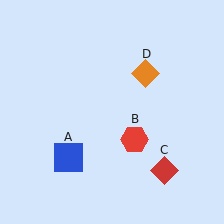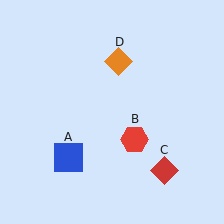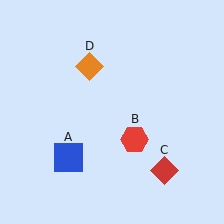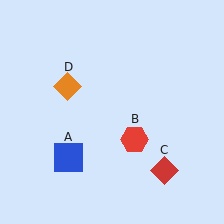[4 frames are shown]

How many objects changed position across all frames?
1 object changed position: orange diamond (object D).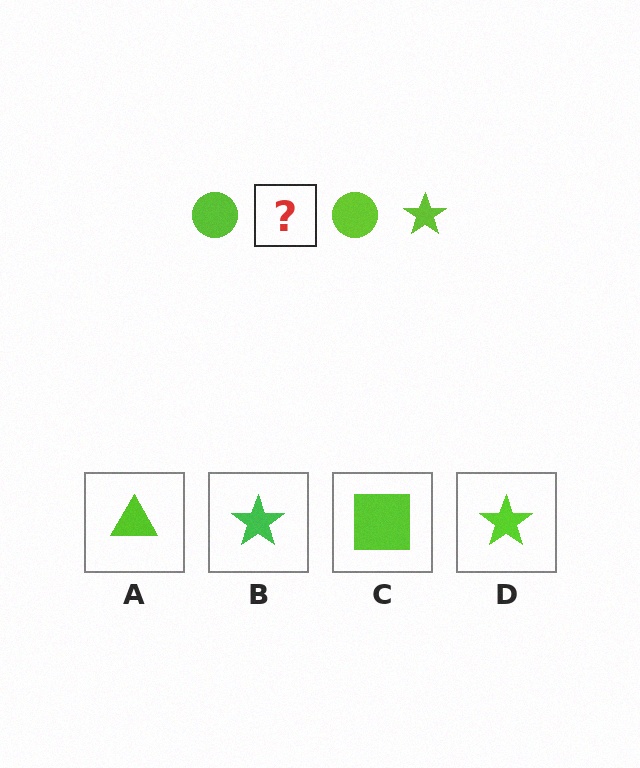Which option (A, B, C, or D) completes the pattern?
D.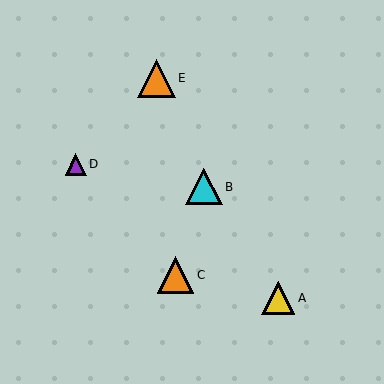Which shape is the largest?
The orange triangle (labeled E) is the largest.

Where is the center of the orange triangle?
The center of the orange triangle is at (175, 275).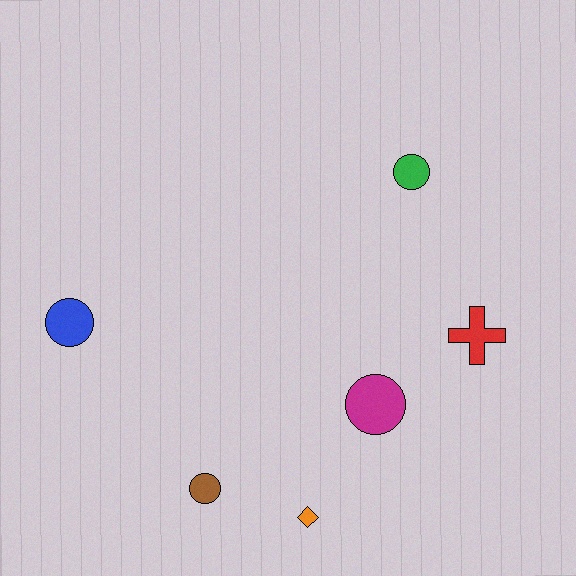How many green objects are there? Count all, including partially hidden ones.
There is 1 green object.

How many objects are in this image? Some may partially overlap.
There are 6 objects.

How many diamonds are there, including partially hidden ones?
There is 1 diamond.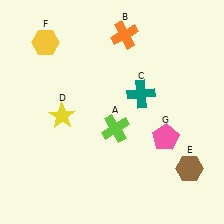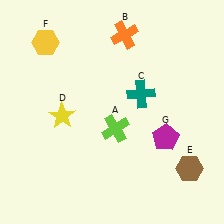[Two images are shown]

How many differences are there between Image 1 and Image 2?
There is 1 difference between the two images.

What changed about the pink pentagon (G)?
In Image 1, G is pink. In Image 2, it changed to magenta.